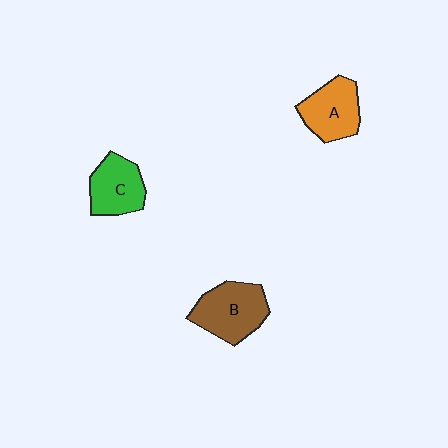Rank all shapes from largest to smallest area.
From largest to smallest: B (brown), A (orange), C (green).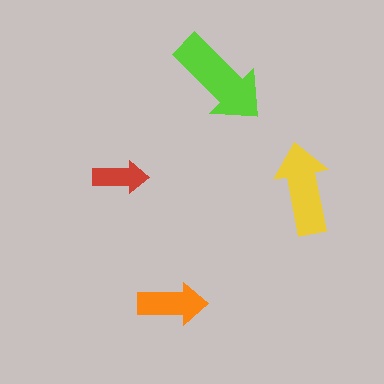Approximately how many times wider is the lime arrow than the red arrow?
About 2 times wider.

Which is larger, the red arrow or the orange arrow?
The orange one.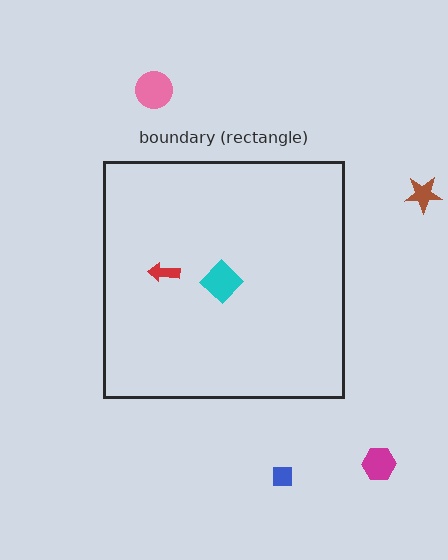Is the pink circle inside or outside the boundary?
Outside.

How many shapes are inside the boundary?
2 inside, 4 outside.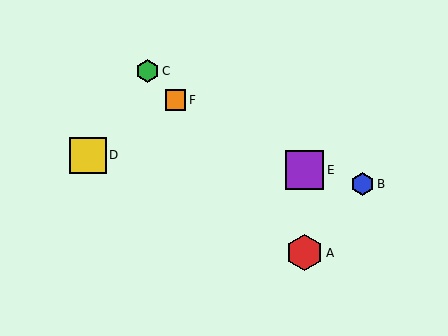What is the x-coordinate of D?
Object D is at x≈88.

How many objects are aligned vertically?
2 objects (A, E) are aligned vertically.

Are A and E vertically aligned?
Yes, both are at x≈304.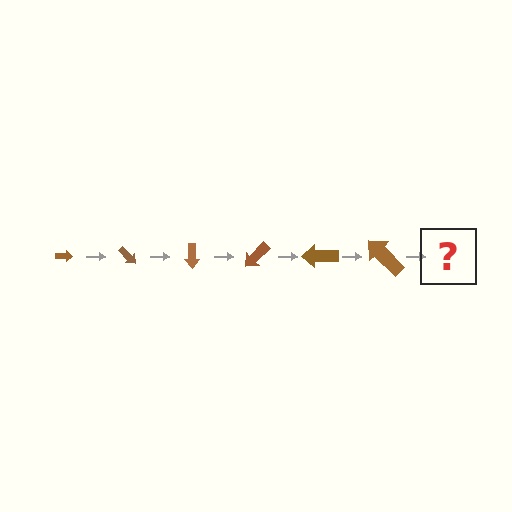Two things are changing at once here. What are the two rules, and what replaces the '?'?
The two rules are that the arrow grows larger each step and it rotates 45 degrees each step. The '?' should be an arrow, larger than the previous one and rotated 270 degrees from the start.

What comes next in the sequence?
The next element should be an arrow, larger than the previous one and rotated 270 degrees from the start.